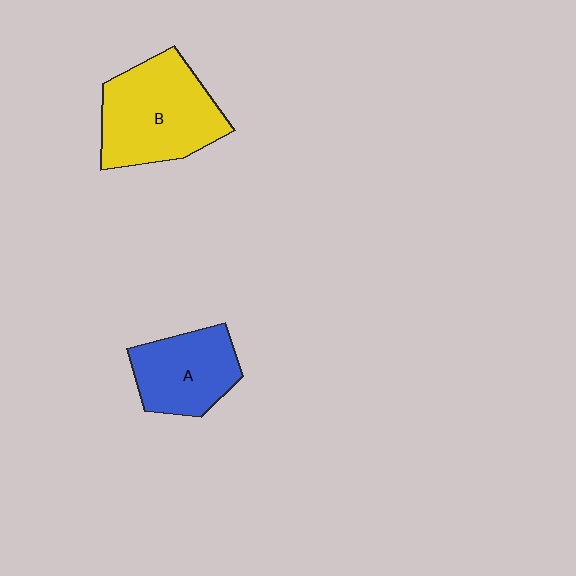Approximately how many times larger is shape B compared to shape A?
Approximately 1.4 times.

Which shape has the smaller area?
Shape A (blue).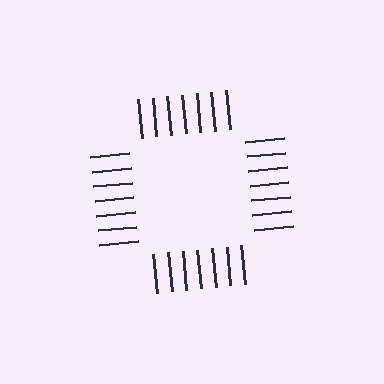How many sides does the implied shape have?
4 sides — the line-ends trace a square.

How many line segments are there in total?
28 — 7 along each of the 4 edges.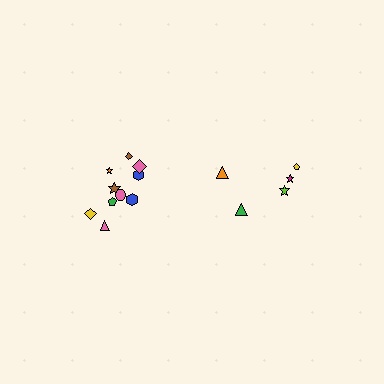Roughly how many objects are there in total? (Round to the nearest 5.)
Roughly 15 objects in total.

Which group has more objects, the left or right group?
The left group.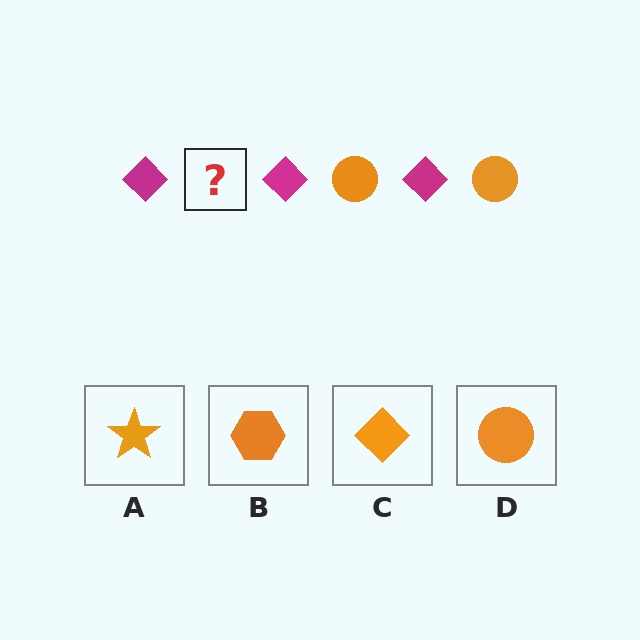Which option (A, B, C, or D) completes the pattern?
D.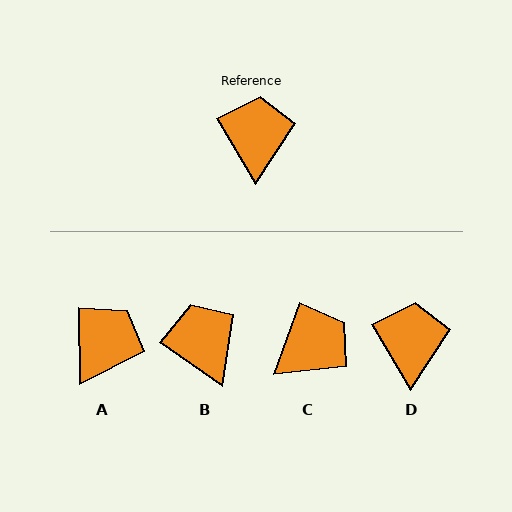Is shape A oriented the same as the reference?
No, it is off by about 30 degrees.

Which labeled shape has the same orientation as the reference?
D.